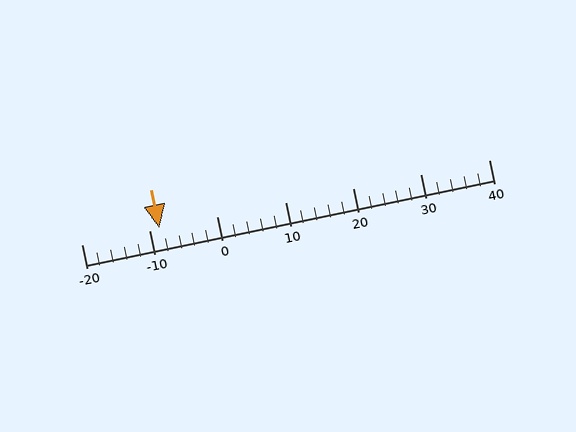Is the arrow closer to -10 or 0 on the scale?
The arrow is closer to -10.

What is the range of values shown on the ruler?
The ruler shows values from -20 to 40.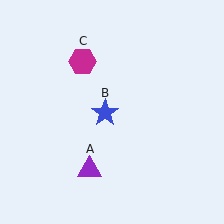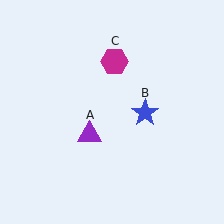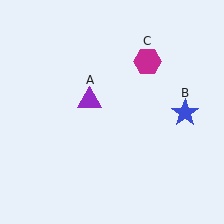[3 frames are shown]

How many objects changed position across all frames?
3 objects changed position: purple triangle (object A), blue star (object B), magenta hexagon (object C).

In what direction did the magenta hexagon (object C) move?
The magenta hexagon (object C) moved right.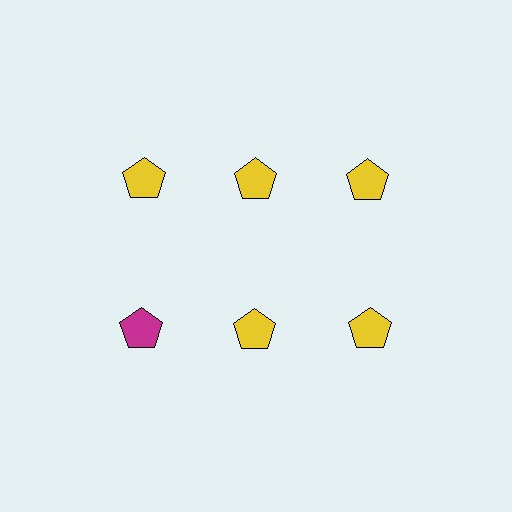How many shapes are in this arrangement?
There are 6 shapes arranged in a grid pattern.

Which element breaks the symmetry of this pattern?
The magenta pentagon in the second row, leftmost column breaks the symmetry. All other shapes are yellow pentagons.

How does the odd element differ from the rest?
It has a different color: magenta instead of yellow.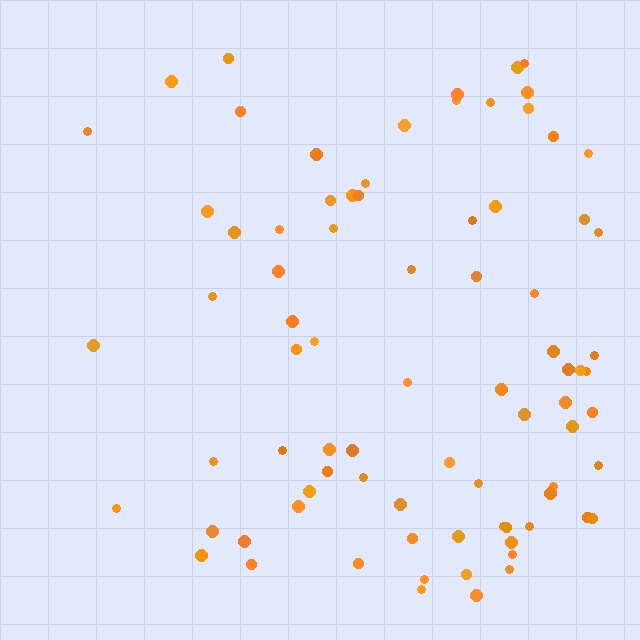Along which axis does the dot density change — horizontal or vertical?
Horizontal.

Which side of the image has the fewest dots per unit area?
The left.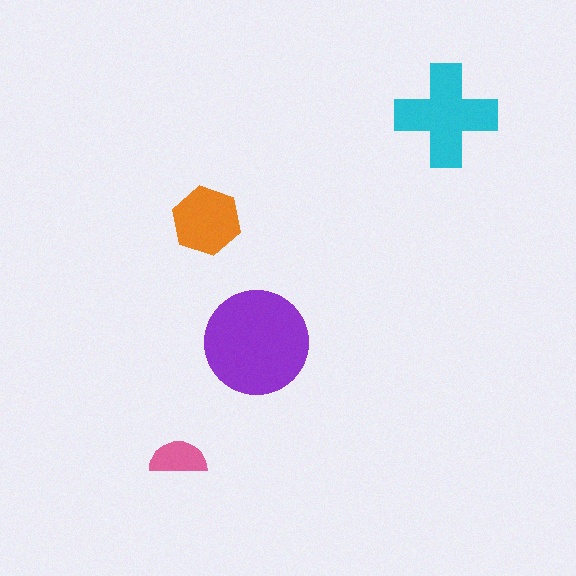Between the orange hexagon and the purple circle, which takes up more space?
The purple circle.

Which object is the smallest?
The pink semicircle.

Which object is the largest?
The purple circle.